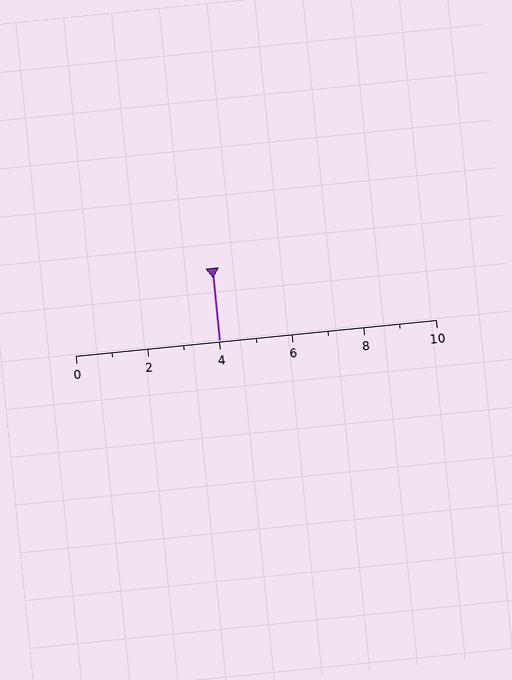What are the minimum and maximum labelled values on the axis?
The axis runs from 0 to 10.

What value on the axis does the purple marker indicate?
The marker indicates approximately 4.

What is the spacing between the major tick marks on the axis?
The major ticks are spaced 2 apart.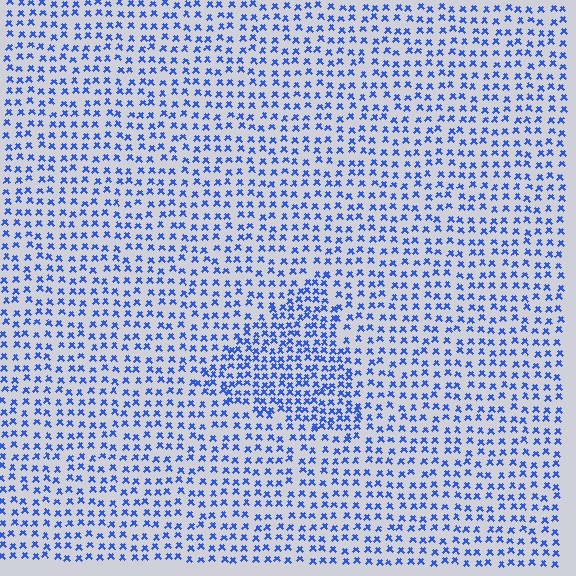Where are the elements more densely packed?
The elements are more densely packed inside the triangle boundary.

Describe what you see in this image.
The image contains small blue elements arranged at two different densities. A triangle-shaped region is visible where the elements are more densely packed than the surrounding area.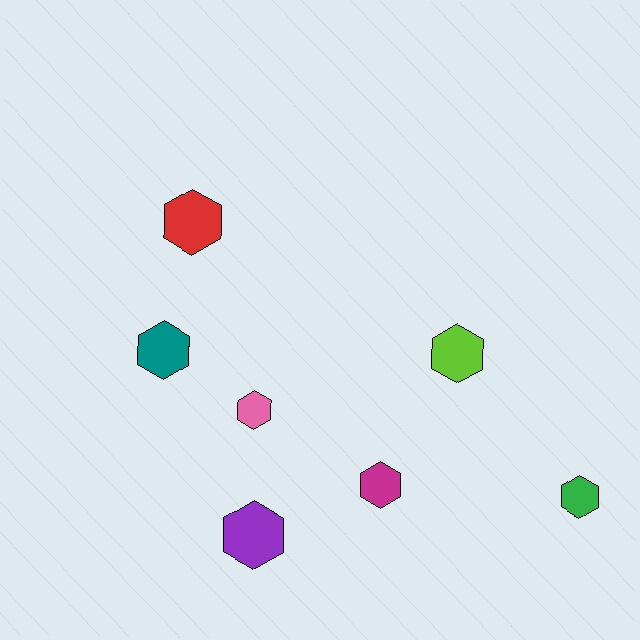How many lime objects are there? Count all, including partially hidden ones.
There is 1 lime object.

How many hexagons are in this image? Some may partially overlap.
There are 7 hexagons.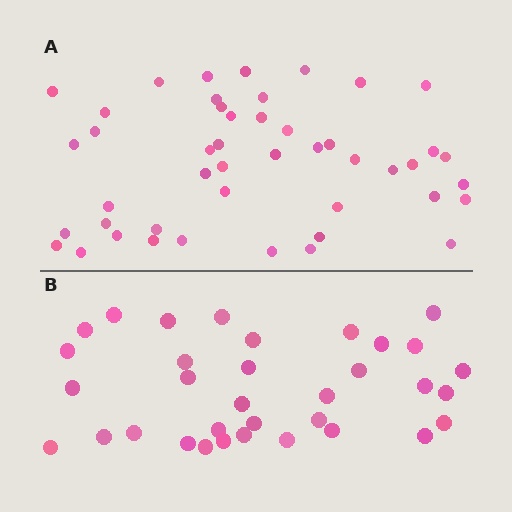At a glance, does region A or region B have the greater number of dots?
Region A (the top region) has more dots.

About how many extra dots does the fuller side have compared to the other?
Region A has roughly 12 or so more dots than region B.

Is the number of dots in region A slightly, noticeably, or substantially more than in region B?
Region A has noticeably more, but not dramatically so. The ratio is roughly 1.4 to 1.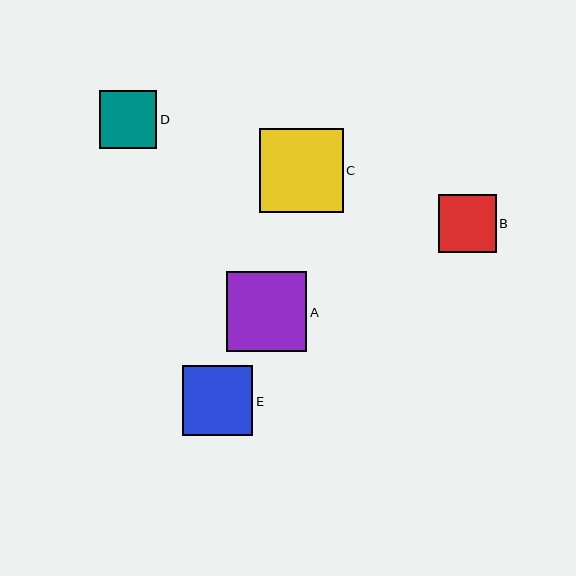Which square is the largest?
Square C is the largest with a size of approximately 84 pixels.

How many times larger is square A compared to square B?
Square A is approximately 1.4 times the size of square B.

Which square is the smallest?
Square D is the smallest with a size of approximately 58 pixels.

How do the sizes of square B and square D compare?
Square B and square D are approximately the same size.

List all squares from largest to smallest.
From largest to smallest: C, A, E, B, D.